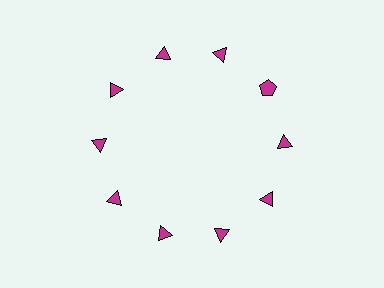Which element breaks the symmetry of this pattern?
The magenta pentagon at roughly the 2 o'clock position breaks the symmetry. All other shapes are magenta triangles.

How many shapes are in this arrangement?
There are 10 shapes arranged in a ring pattern.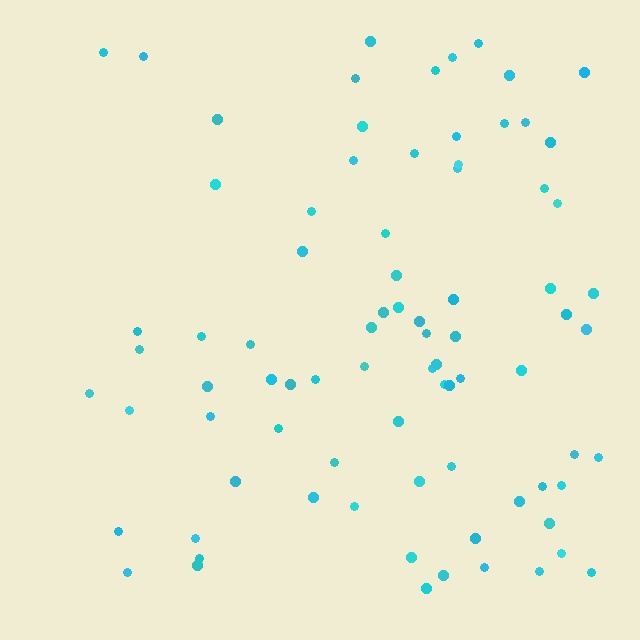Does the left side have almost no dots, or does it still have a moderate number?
Still a moderate number, just noticeably fewer than the right.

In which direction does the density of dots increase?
From left to right, with the right side densest.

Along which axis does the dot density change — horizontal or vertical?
Horizontal.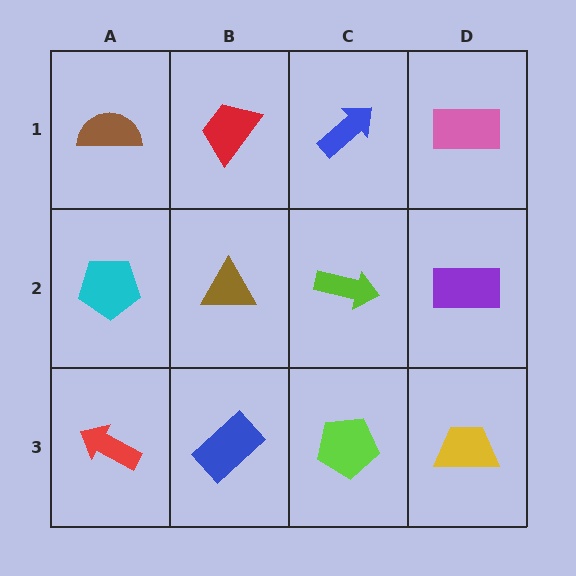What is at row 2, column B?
A brown triangle.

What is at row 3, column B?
A blue rectangle.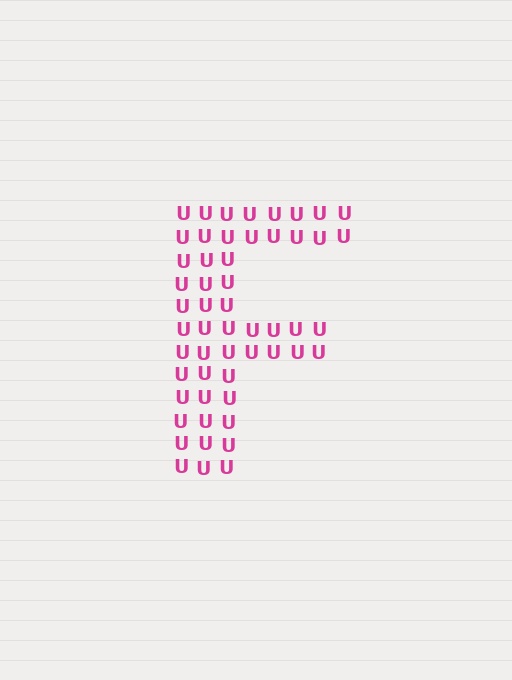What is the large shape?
The large shape is the letter F.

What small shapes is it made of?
It is made of small letter U's.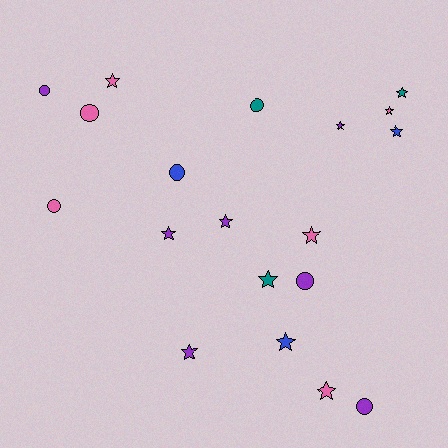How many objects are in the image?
There are 19 objects.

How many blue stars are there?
There are 2 blue stars.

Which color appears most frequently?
Purple, with 7 objects.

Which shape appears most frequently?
Star, with 12 objects.